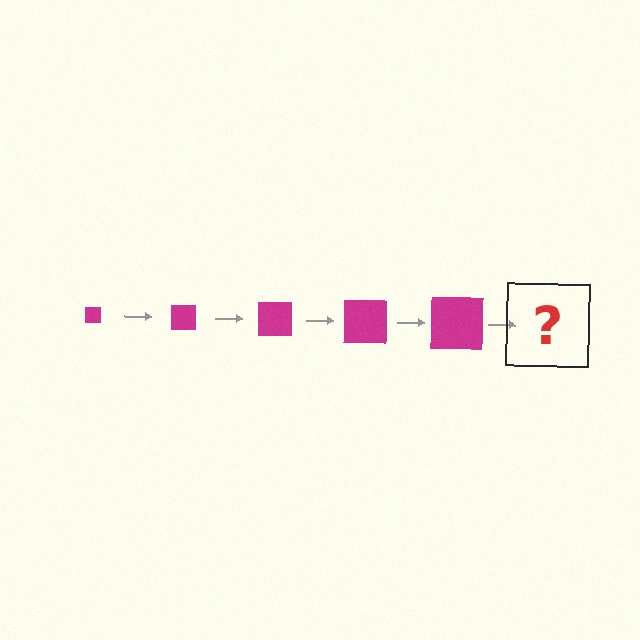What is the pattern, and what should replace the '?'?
The pattern is that the square gets progressively larger each step. The '?' should be a magenta square, larger than the previous one.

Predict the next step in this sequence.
The next step is a magenta square, larger than the previous one.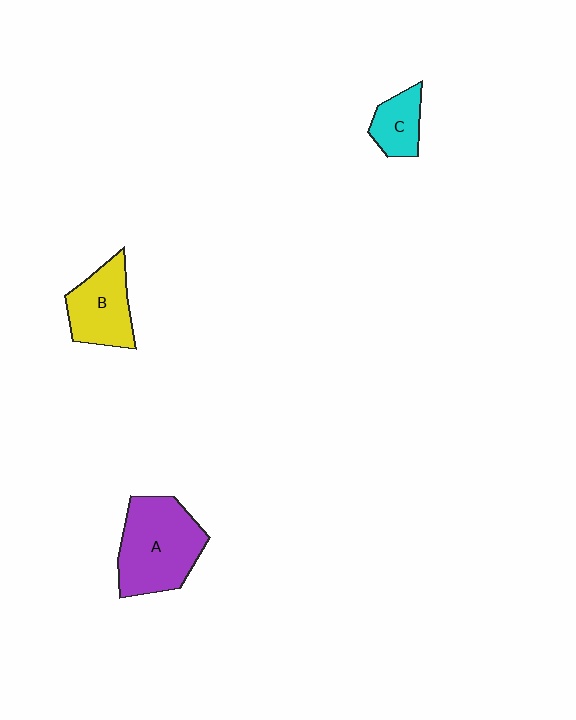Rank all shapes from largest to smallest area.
From largest to smallest: A (purple), B (yellow), C (cyan).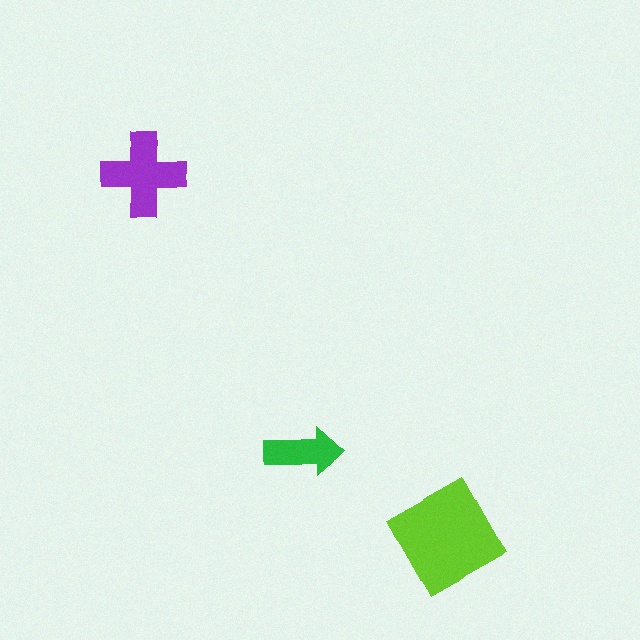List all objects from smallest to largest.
The green arrow, the purple cross, the lime square.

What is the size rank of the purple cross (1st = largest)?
2nd.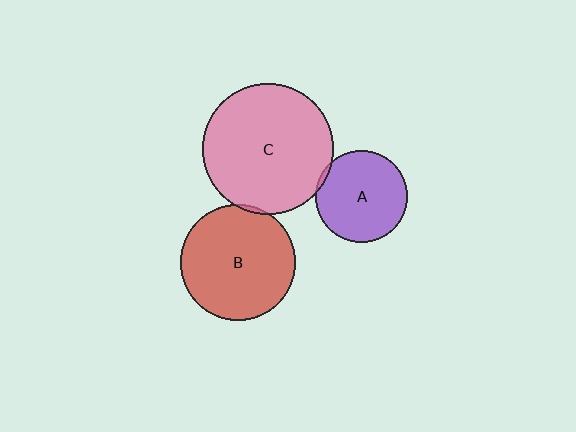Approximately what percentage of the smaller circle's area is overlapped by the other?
Approximately 5%.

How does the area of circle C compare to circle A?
Approximately 2.0 times.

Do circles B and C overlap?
Yes.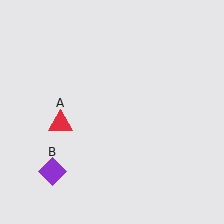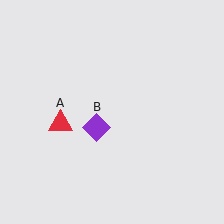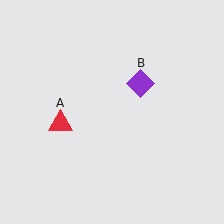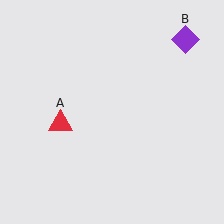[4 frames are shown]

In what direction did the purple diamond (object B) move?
The purple diamond (object B) moved up and to the right.